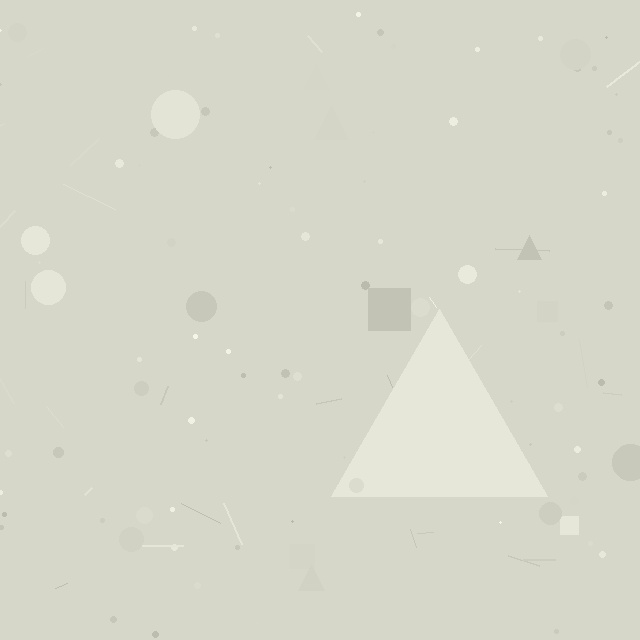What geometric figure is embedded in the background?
A triangle is embedded in the background.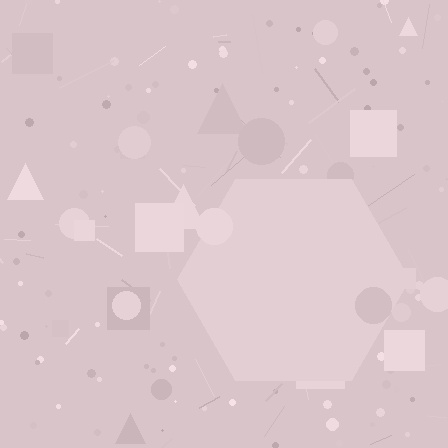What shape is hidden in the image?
A hexagon is hidden in the image.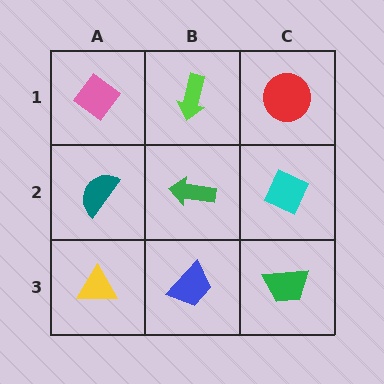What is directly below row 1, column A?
A teal semicircle.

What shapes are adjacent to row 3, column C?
A cyan diamond (row 2, column C), a blue trapezoid (row 3, column B).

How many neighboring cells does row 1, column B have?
3.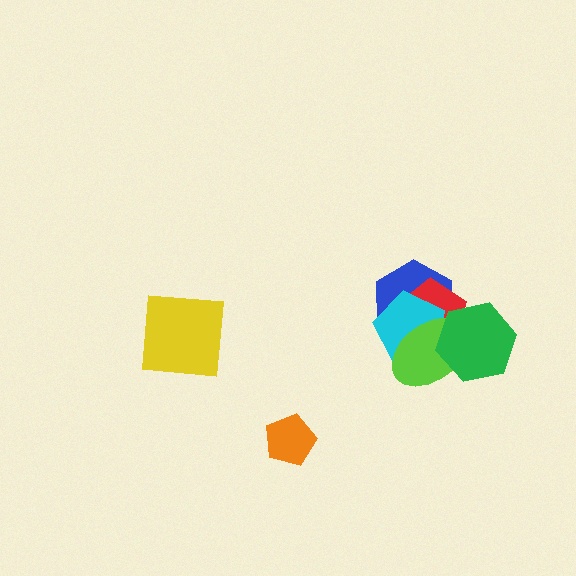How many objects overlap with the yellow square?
0 objects overlap with the yellow square.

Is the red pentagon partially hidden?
Yes, it is partially covered by another shape.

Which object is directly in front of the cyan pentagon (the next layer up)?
The lime ellipse is directly in front of the cyan pentagon.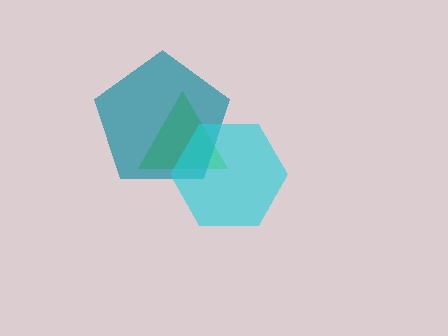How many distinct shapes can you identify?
There are 3 distinct shapes: a lime triangle, a teal pentagon, a cyan hexagon.